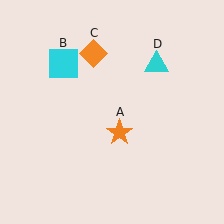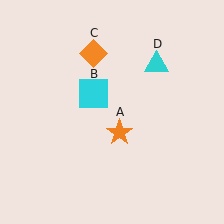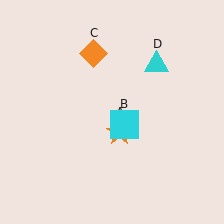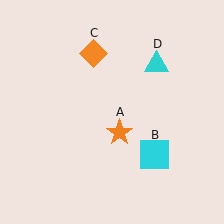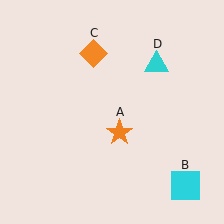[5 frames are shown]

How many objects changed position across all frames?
1 object changed position: cyan square (object B).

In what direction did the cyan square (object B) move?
The cyan square (object B) moved down and to the right.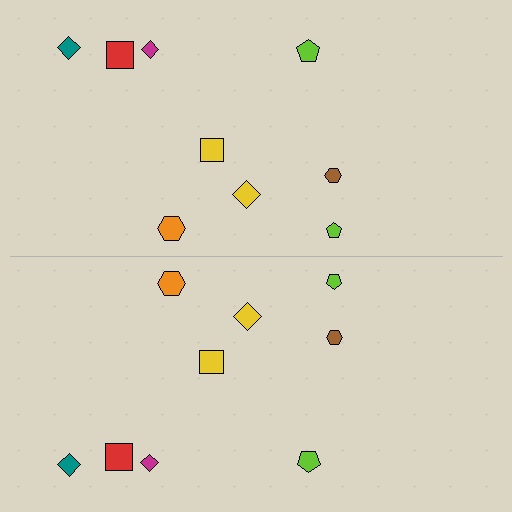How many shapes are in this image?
There are 18 shapes in this image.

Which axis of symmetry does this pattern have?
The pattern has a horizontal axis of symmetry running through the center of the image.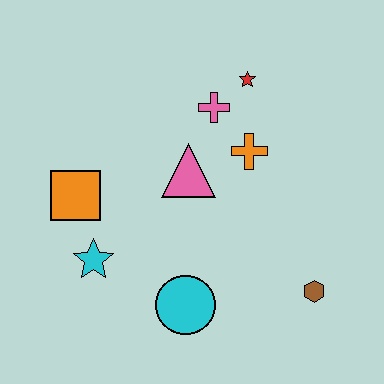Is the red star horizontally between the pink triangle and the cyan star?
No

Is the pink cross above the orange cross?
Yes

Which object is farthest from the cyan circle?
The red star is farthest from the cyan circle.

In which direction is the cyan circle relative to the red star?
The cyan circle is below the red star.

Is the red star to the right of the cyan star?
Yes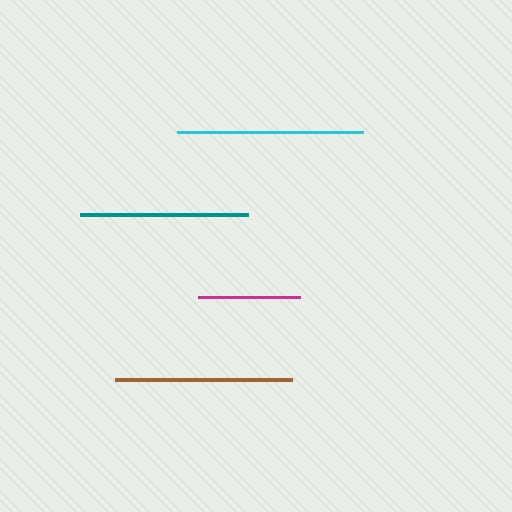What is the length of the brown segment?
The brown segment is approximately 177 pixels long.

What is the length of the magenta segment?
The magenta segment is approximately 103 pixels long.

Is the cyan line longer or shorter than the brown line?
The cyan line is longer than the brown line.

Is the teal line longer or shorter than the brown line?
The brown line is longer than the teal line.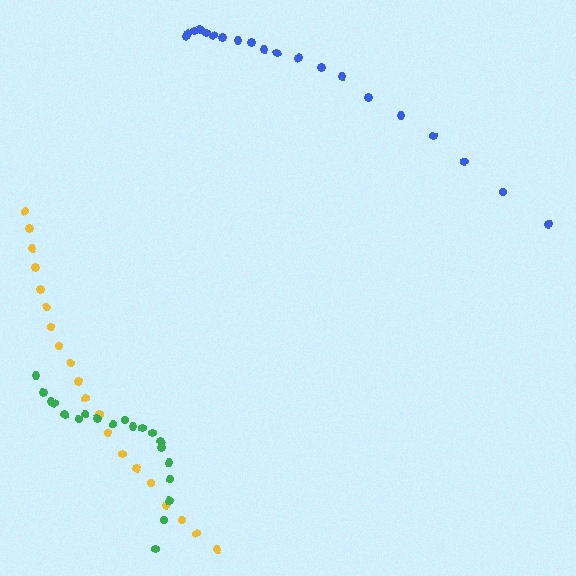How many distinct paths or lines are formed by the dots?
There are 3 distinct paths.